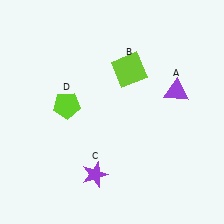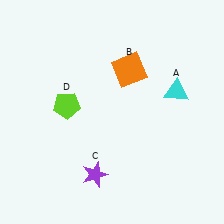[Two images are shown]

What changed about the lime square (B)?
In Image 1, B is lime. In Image 2, it changed to orange.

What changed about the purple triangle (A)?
In Image 1, A is purple. In Image 2, it changed to cyan.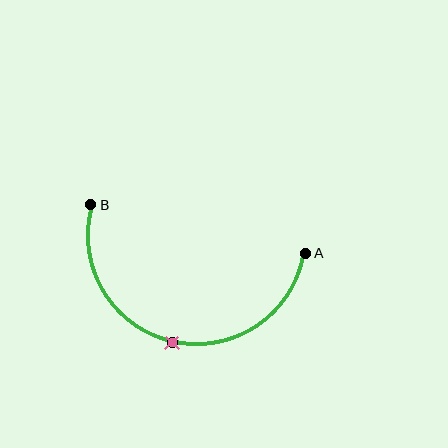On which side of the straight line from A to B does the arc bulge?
The arc bulges below the straight line connecting A and B.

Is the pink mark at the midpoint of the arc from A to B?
Yes. The pink mark lies on the arc at equal arc-length from both A and B — it is the arc midpoint.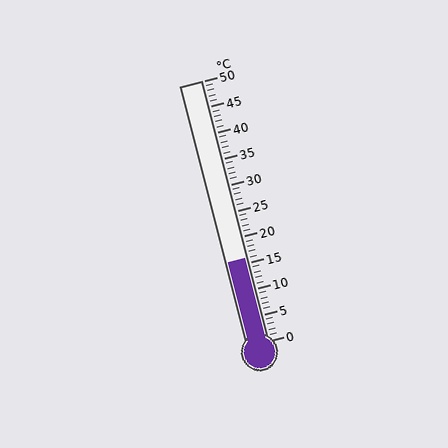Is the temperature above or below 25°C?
The temperature is below 25°C.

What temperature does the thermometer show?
The thermometer shows approximately 16°C.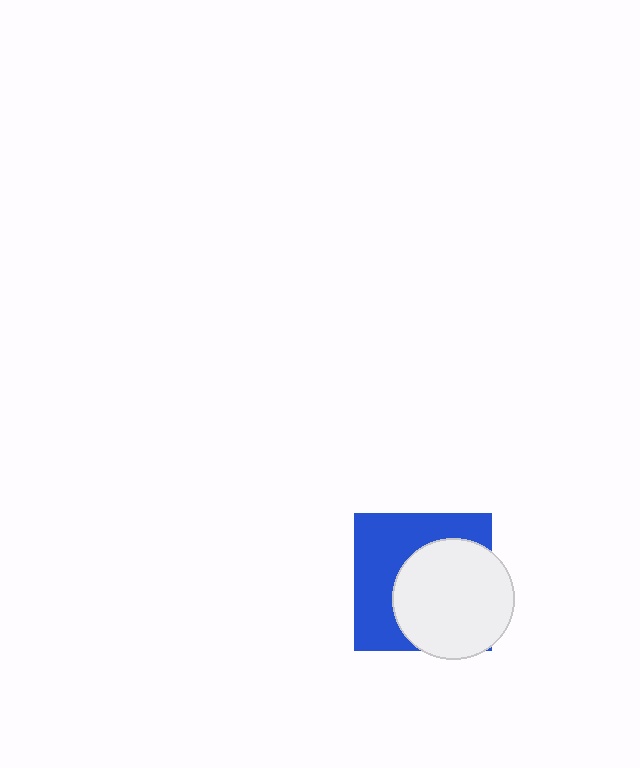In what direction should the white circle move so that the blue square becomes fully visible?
The white circle should move toward the lower-right. That is the shortest direction to clear the overlap and leave the blue square fully visible.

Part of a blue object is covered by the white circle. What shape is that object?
It is a square.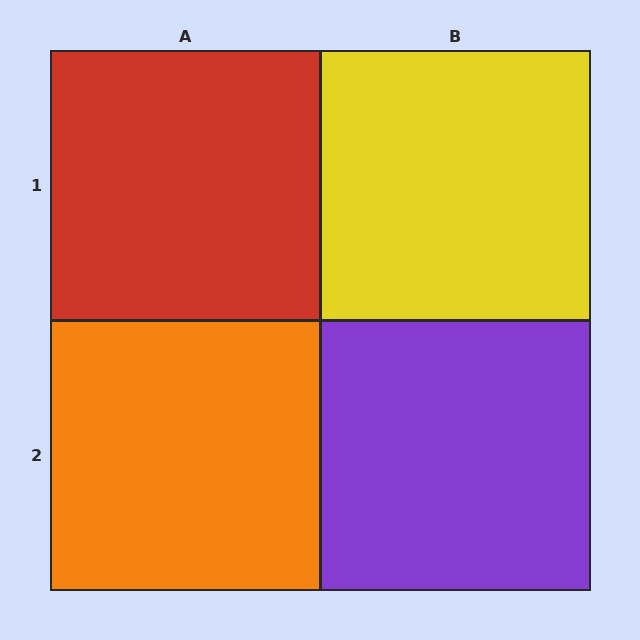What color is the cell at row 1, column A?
Red.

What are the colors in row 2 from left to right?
Orange, purple.